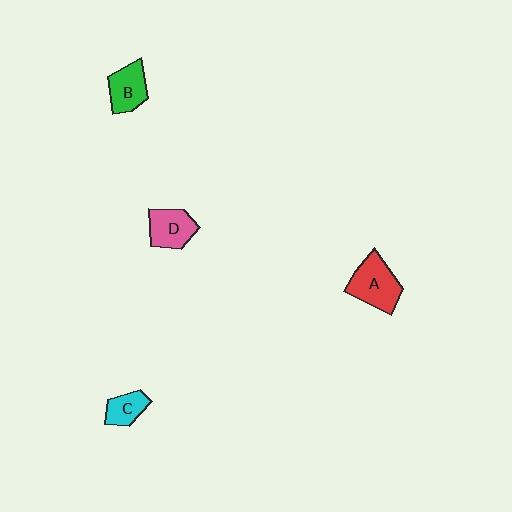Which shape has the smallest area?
Shape C (cyan).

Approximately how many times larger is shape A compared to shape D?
Approximately 1.3 times.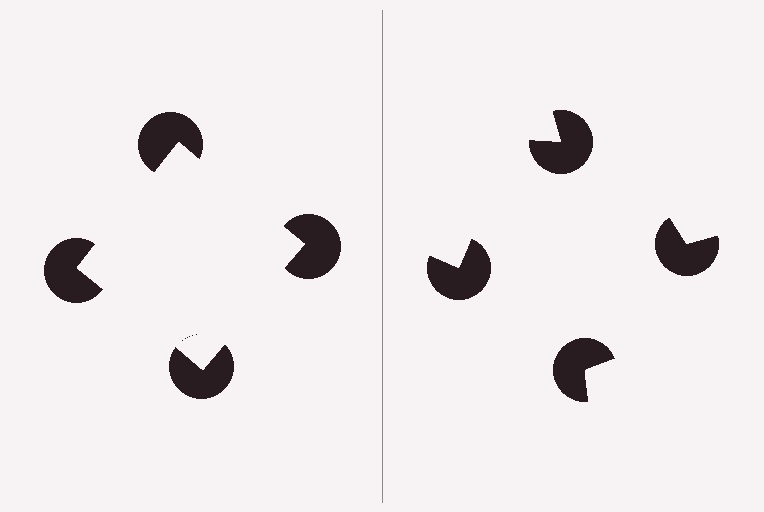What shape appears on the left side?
An illusory square.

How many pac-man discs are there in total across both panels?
8 — 4 on each side.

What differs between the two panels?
The pac-man discs are positioned identically on both sides; only the wedge orientations differ. On the left they align to a square; on the right they are misaligned.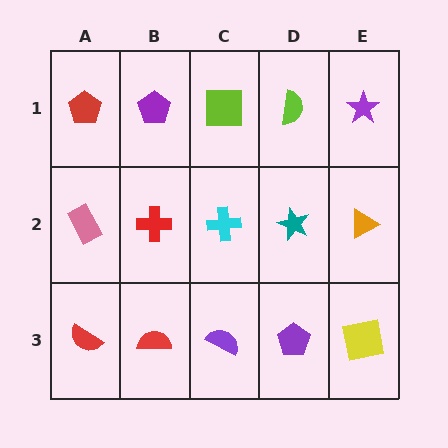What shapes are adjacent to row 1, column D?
A teal star (row 2, column D), a lime square (row 1, column C), a purple star (row 1, column E).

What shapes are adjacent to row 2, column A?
A red pentagon (row 1, column A), a red semicircle (row 3, column A), a red cross (row 2, column B).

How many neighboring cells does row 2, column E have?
3.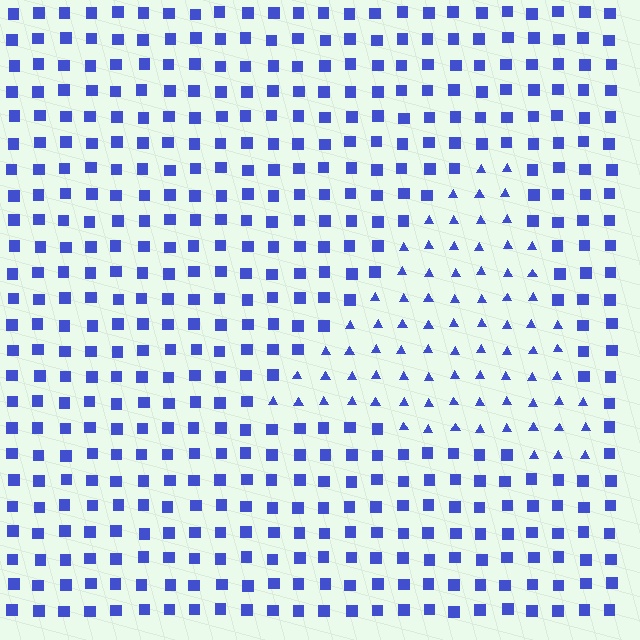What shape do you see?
I see a triangle.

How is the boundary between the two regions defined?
The boundary is defined by a change in element shape: triangles inside vs. squares outside. All elements share the same color and spacing.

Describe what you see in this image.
The image is filled with small blue elements arranged in a uniform grid. A triangle-shaped region contains triangles, while the surrounding area contains squares. The boundary is defined purely by the change in element shape.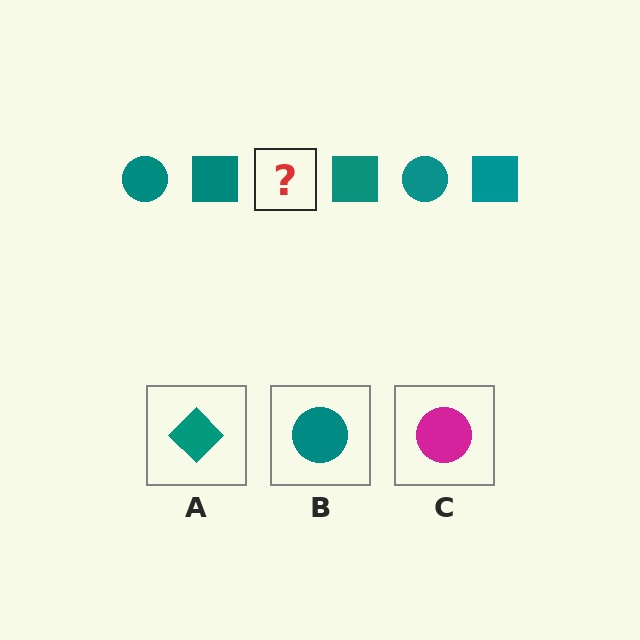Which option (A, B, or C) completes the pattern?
B.